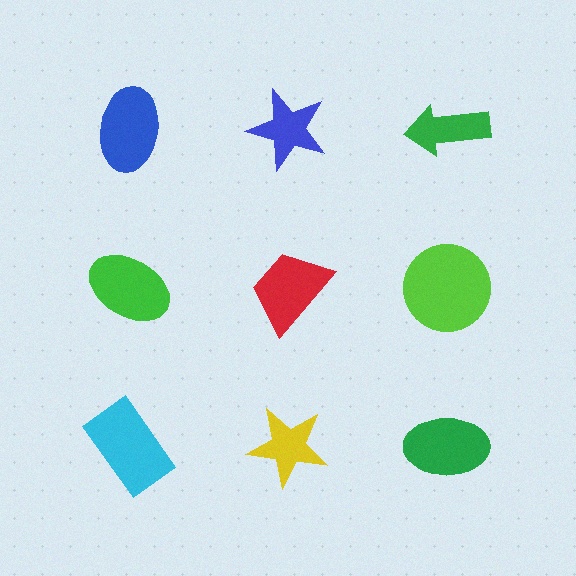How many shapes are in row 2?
3 shapes.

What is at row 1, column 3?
A green arrow.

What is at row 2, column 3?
A lime circle.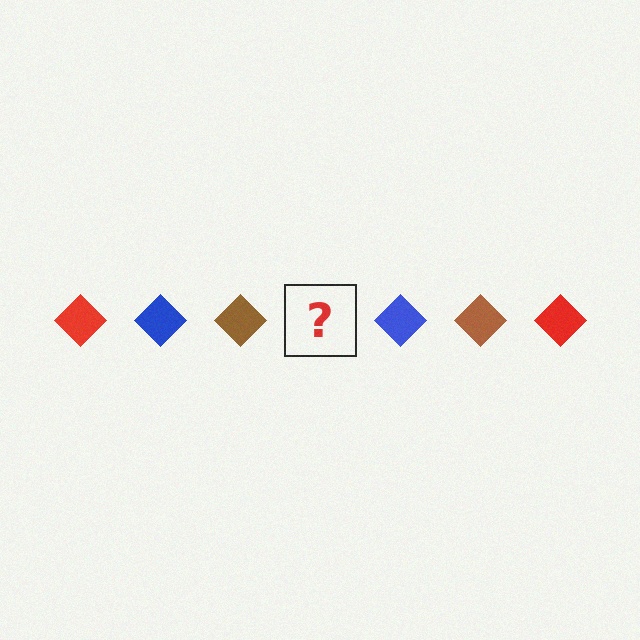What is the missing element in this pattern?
The missing element is a red diamond.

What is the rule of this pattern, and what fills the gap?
The rule is that the pattern cycles through red, blue, brown diamonds. The gap should be filled with a red diamond.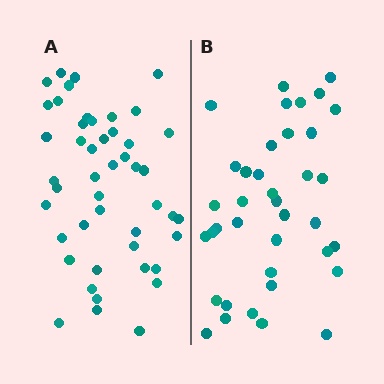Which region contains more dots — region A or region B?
Region A (the left region) has more dots.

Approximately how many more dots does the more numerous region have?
Region A has roughly 8 or so more dots than region B.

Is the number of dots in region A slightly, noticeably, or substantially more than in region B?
Region A has only slightly more — the two regions are fairly close. The ratio is roughly 1.2 to 1.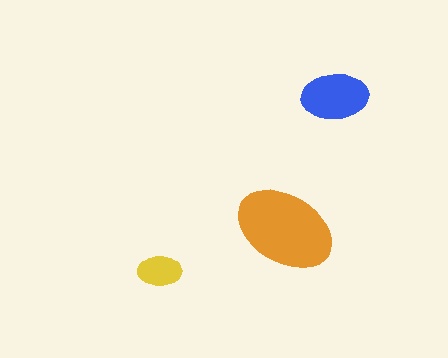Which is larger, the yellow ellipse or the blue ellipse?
The blue one.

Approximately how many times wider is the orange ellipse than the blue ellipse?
About 1.5 times wider.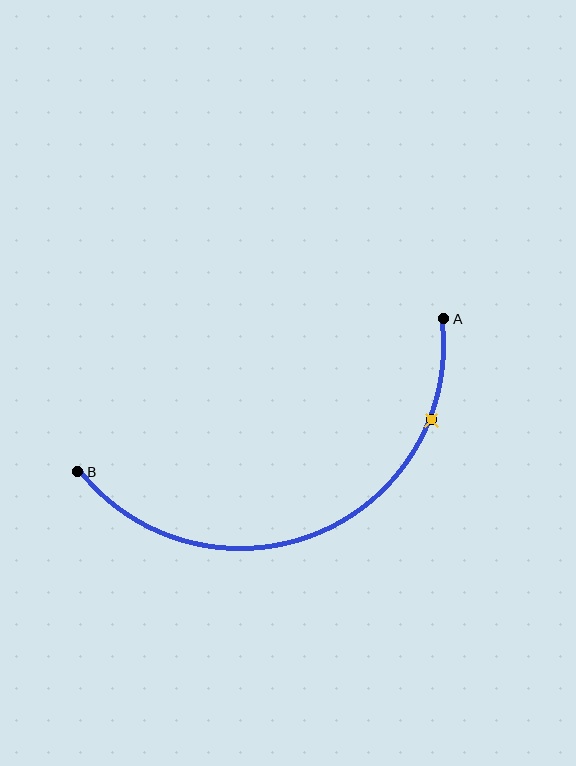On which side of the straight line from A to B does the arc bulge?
The arc bulges below the straight line connecting A and B.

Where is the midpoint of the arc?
The arc midpoint is the point on the curve farthest from the straight line joining A and B. It sits below that line.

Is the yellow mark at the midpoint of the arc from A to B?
No. The yellow mark lies on the arc but is closer to endpoint A. The arc midpoint would be at the point on the curve equidistant along the arc from both A and B.